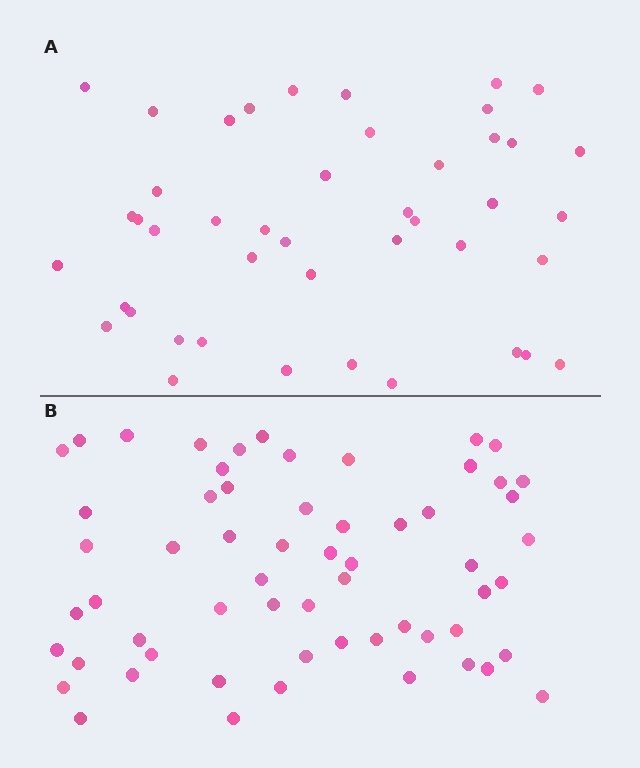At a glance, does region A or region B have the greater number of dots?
Region B (the bottom region) has more dots.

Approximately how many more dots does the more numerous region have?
Region B has approximately 15 more dots than region A.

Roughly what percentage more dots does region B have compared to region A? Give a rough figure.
About 35% more.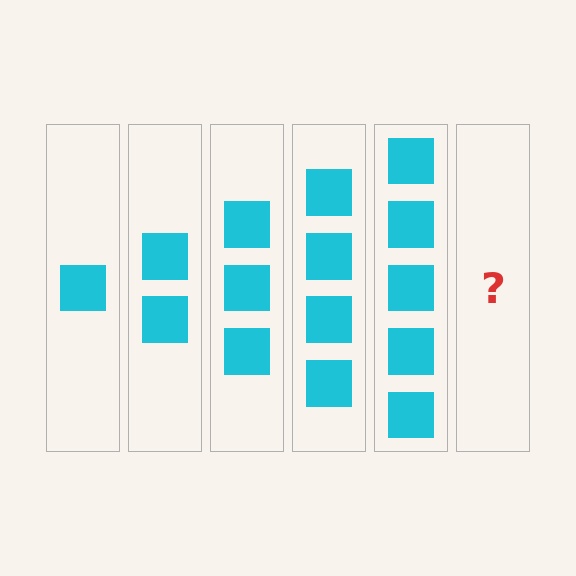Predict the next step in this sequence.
The next step is 6 squares.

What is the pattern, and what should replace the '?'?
The pattern is that each step adds one more square. The '?' should be 6 squares.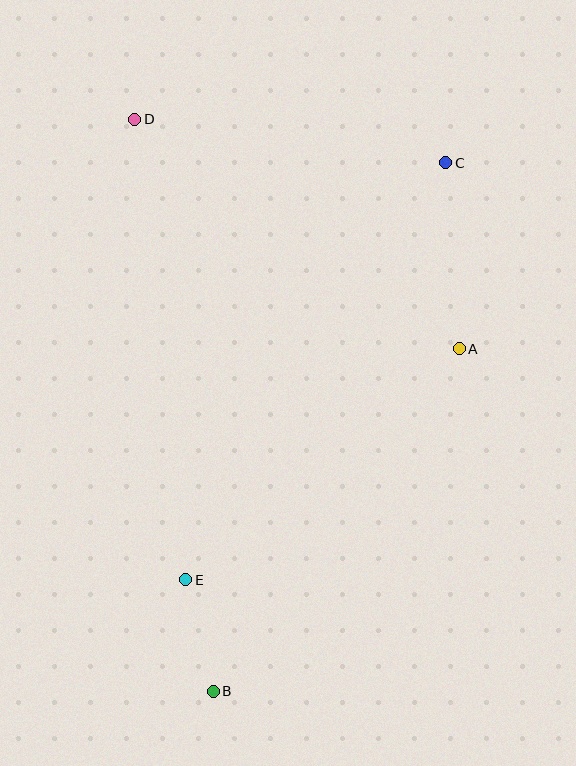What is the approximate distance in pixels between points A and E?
The distance between A and E is approximately 358 pixels.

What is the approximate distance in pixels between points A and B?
The distance between A and B is approximately 421 pixels.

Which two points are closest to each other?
Points B and E are closest to each other.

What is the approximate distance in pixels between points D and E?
The distance between D and E is approximately 463 pixels.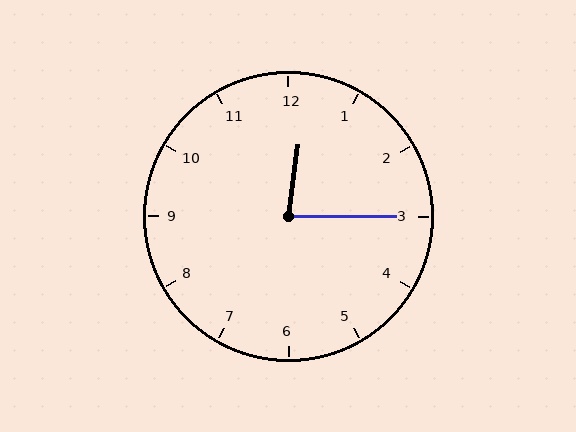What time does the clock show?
12:15.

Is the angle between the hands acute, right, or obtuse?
It is acute.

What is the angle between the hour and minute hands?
Approximately 82 degrees.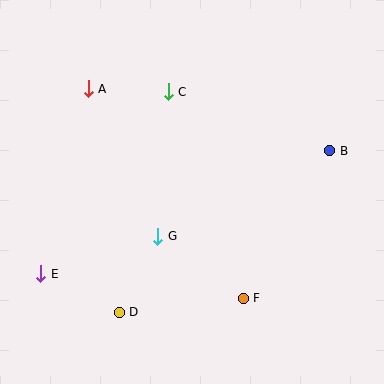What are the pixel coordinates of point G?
Point G is at (158, 236).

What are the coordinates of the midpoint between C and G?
The midpoint between C and G is at (163, 164).